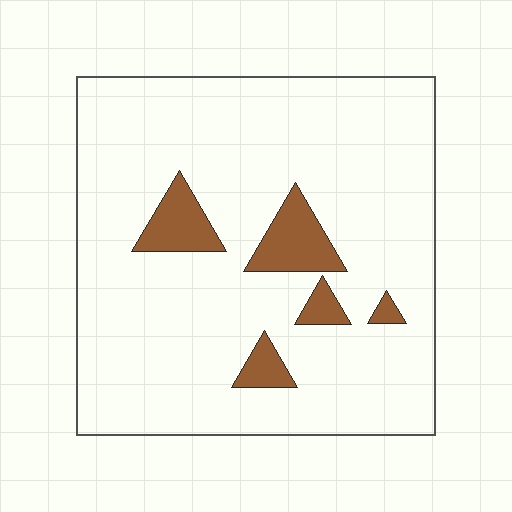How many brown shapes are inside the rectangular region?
5.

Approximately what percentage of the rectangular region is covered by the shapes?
Approximately 10%.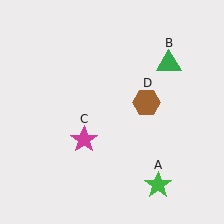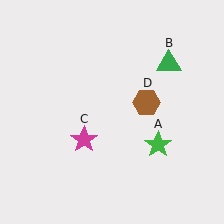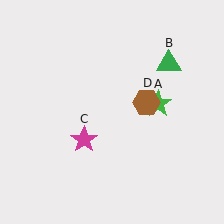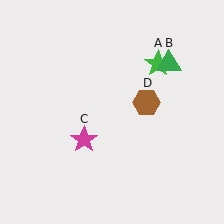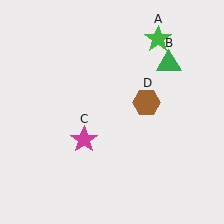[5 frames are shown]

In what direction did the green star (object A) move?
The green star (object A) moved up.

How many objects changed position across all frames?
1 object changed position: green star (object A).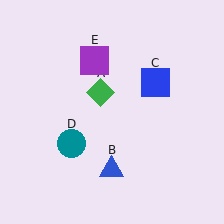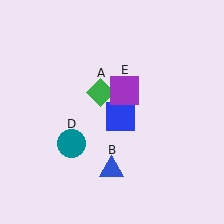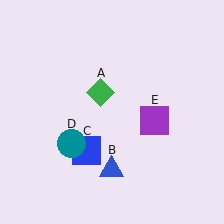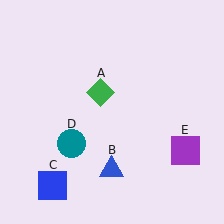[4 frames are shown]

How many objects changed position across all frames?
2 objects changed position: blue square (object C), purple square (object E).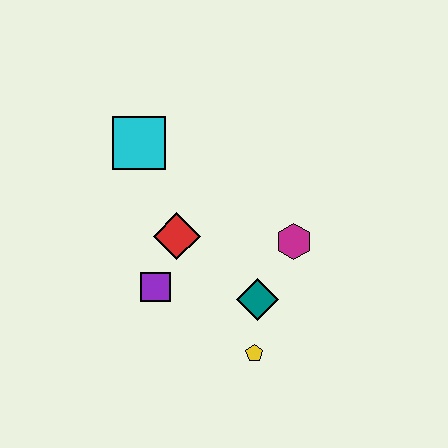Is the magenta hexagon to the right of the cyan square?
Yes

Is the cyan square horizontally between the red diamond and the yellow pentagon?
No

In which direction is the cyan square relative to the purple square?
The cyan square is above the purple square.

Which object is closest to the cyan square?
The red diamond is closest to the cyan square.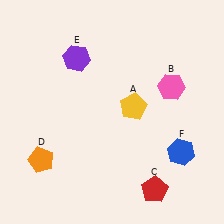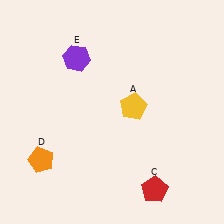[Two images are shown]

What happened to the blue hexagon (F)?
The blue hexagon (F) was removed in Image 2. It was in the bottom-right area of Image 1.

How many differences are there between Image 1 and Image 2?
There are 2 differences between the two images.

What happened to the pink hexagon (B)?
The pink hexagon (B) was removed in Image 2. It was in the top-right area of Image 1.